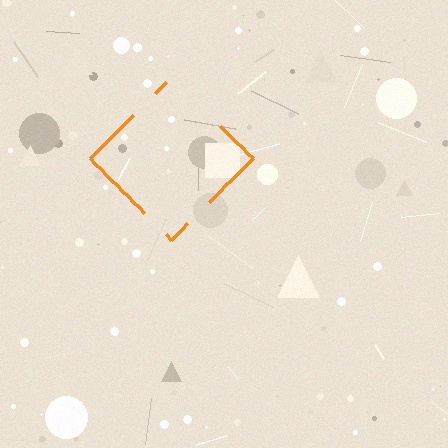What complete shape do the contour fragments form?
The contour fragments form a diamond.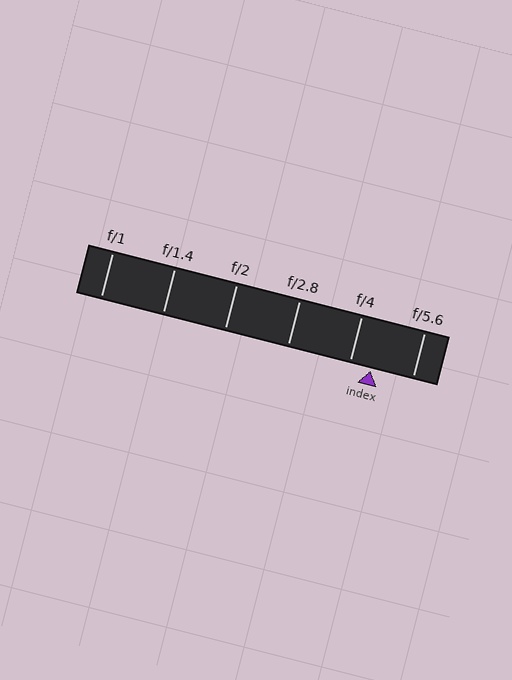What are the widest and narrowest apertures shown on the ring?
The widest aperture shown is f/1 and the narrowest is f/5.6.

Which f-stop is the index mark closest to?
The index mark is closest to f/4.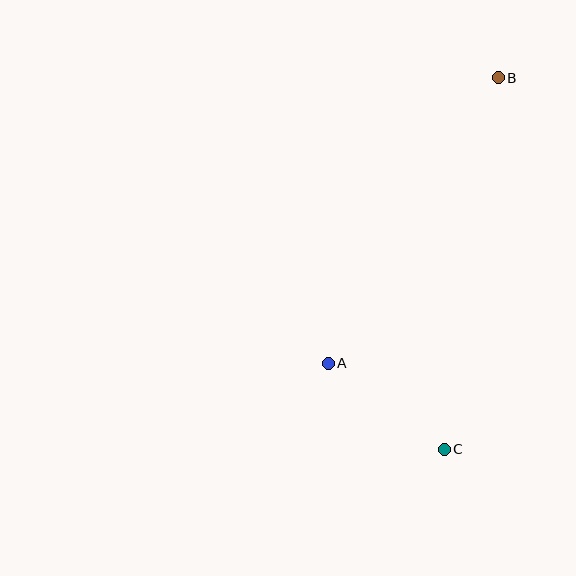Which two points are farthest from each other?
Points B and C are farthest from each other.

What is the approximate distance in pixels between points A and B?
The distance between A and B is approximately 332 pixels.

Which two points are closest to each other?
Points A and C are closest to each other.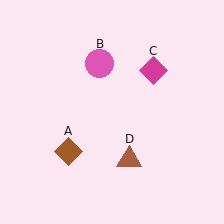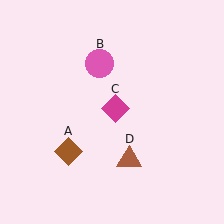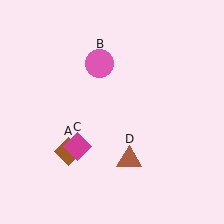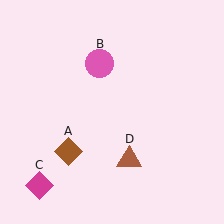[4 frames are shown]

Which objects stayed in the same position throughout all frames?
Brown diamond (object A) and pink circle (object B) and brown triangle (object D) remained stationary.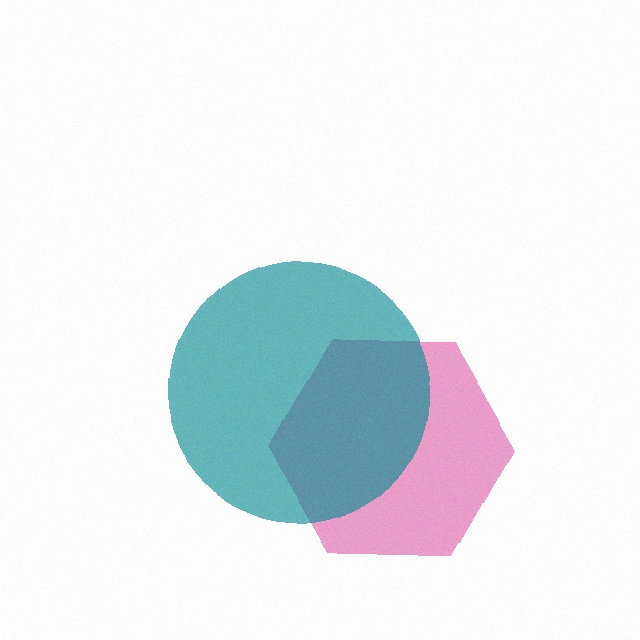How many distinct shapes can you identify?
There are 2 distinct shapes: a pink hexagon, a teal circle.